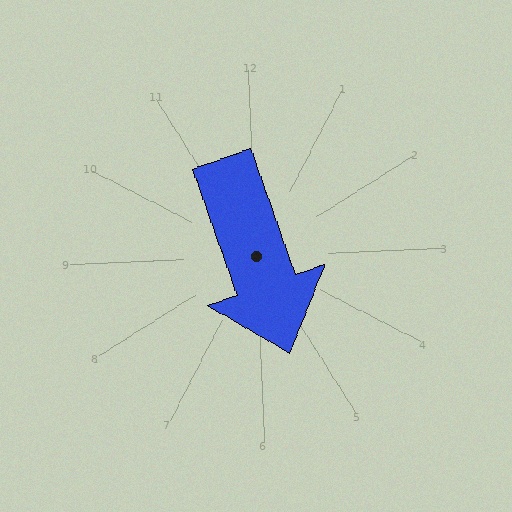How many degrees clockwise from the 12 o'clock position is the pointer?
Approximately 163 degrees.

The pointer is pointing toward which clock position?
Roughly 5 o'clock.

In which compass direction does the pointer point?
South.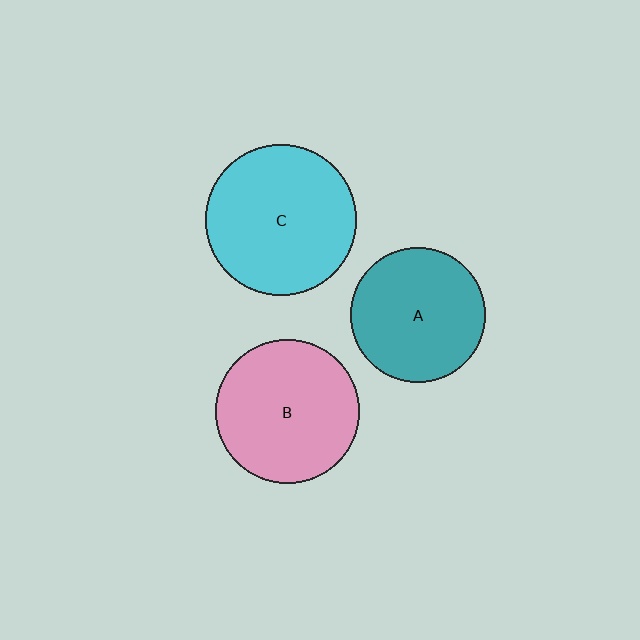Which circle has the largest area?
Circle C (cyan).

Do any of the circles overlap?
No, none of the circles overlap.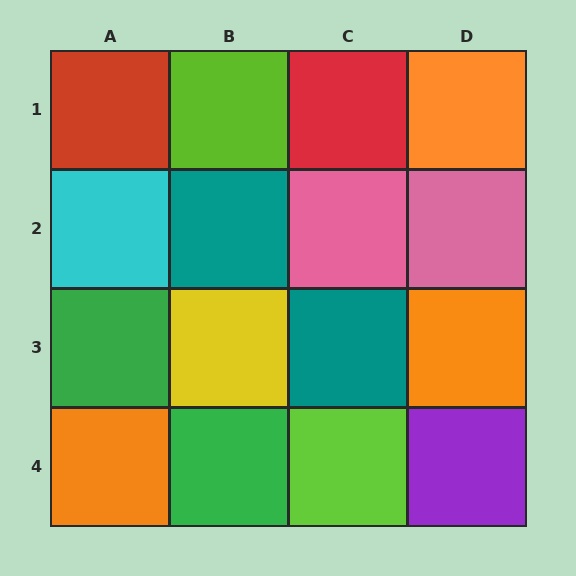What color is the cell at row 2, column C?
Pink.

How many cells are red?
2 cells are red.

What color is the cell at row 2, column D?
Pink.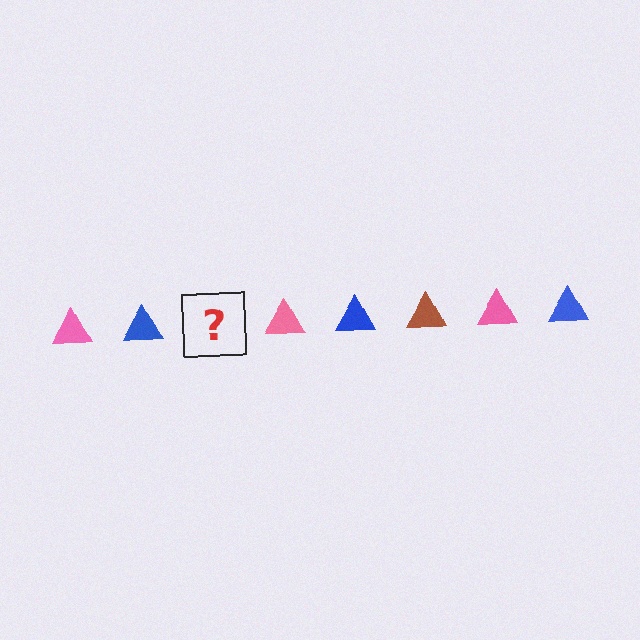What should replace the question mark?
The question mark should be replaced with a brown triangle.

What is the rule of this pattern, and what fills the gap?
The rule is that the pattern cycles through pink, blue, brown triangles. The gap should be filled with a brown triangle.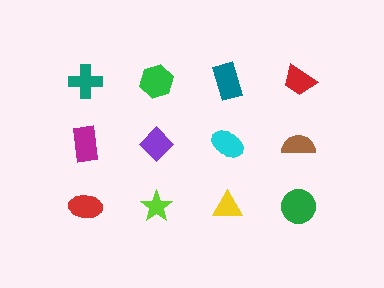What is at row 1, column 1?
A teal cross.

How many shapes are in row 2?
4 shapes.